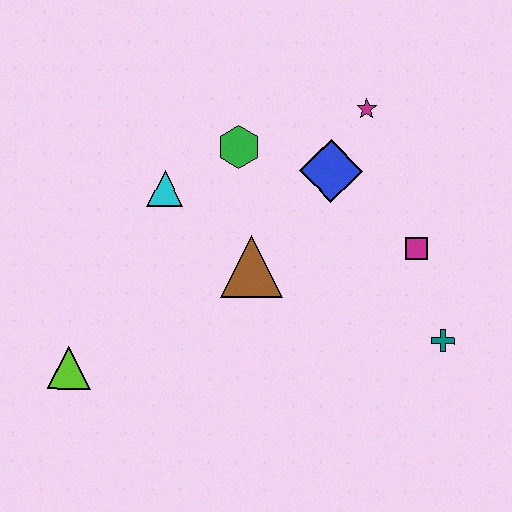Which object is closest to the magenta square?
The teal cross is closest to the magenta square.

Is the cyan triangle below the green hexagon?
Yes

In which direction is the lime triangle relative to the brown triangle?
The lime triangle is to the left of the brown triangle.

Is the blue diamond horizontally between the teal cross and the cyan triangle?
Yes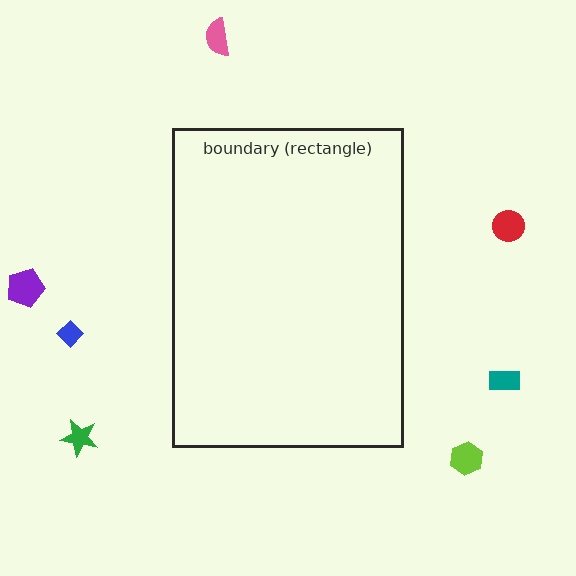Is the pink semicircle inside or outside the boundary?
Outside.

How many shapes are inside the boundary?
0 inside, 7 outside.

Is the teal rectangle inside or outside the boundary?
Outside.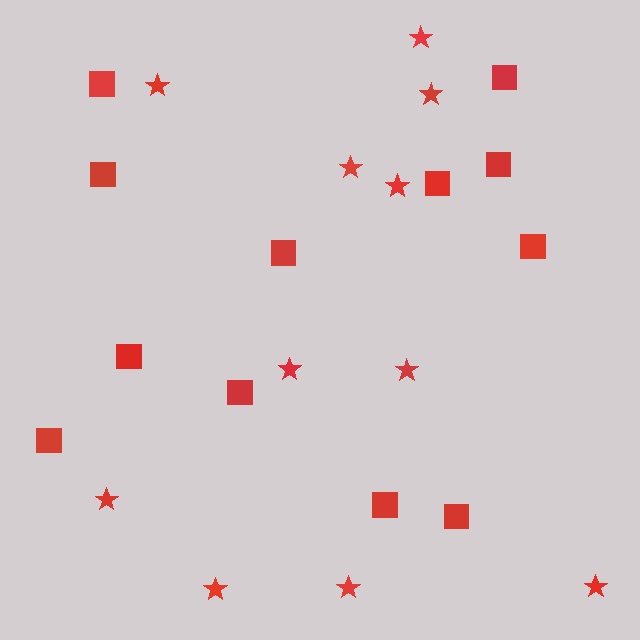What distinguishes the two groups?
There are 2 groups: one group of squares (12) and one group of stars (11).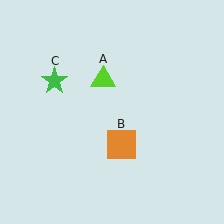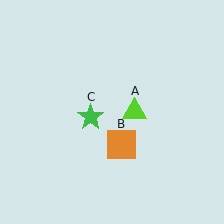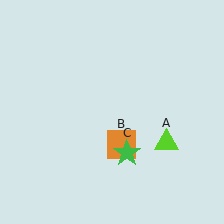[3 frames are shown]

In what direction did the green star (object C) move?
The green star (object C) moved down and to the right.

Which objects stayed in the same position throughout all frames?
Orange square (object B) remained stationary.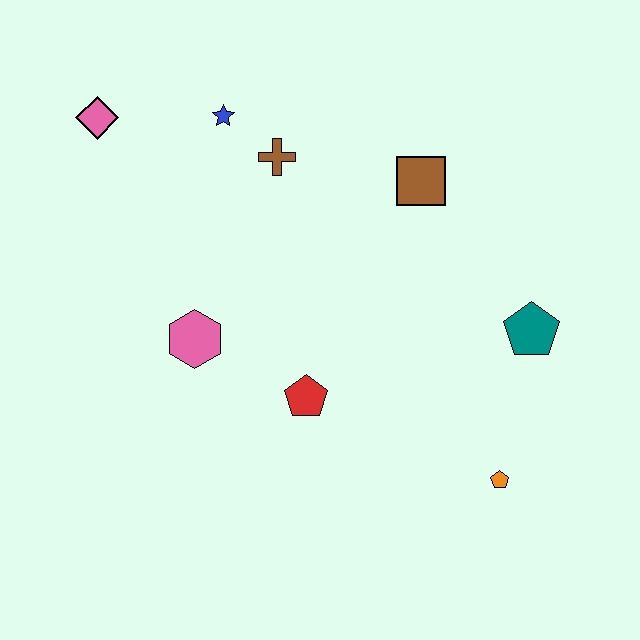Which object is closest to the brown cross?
The blue star is closest to the brown cross.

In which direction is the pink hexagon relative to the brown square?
The pink hexagon is to the left of the brown square.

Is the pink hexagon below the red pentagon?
No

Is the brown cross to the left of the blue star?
No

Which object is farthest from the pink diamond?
The orange pentagon is farthest from the pink diamond.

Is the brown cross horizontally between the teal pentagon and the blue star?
Yes